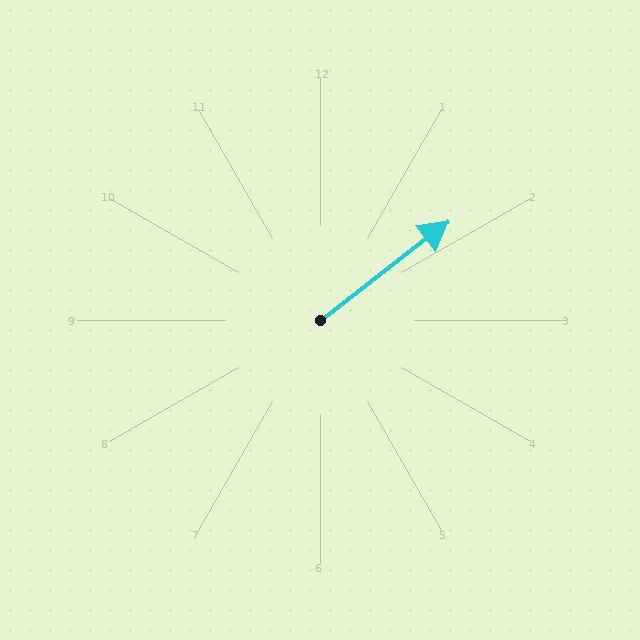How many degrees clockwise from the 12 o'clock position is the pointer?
Approximately 52 degrees.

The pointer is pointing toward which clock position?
Roughly 2 o'clock.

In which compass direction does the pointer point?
Northeast.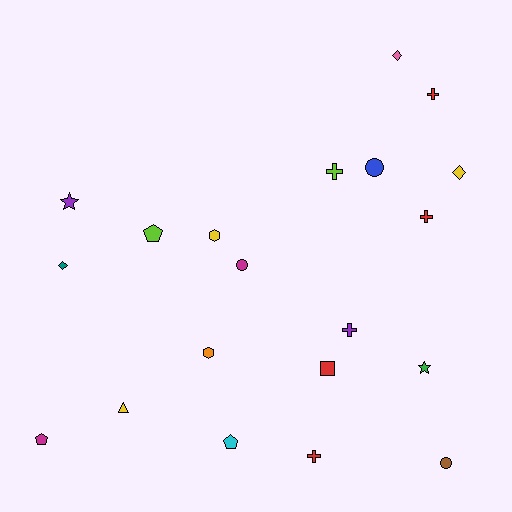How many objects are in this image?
There are 20 objects.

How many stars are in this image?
There are 2 stars.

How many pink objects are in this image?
There is 1 pink object.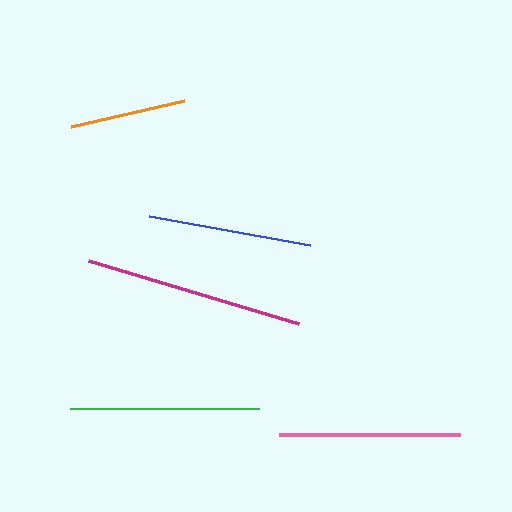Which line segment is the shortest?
The orange line is the shortest at approximately 116 pixels.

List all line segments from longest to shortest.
From longest to shortest: magenta, green, pink, blue, orange.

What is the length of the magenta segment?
The magenta segment is approximately 219 pixels long.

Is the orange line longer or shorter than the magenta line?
The magenta line is longer than the orange line.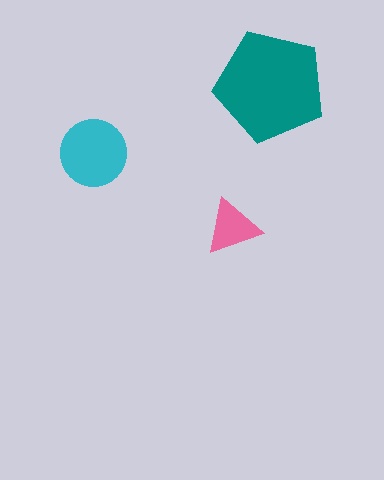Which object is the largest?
The teal pentagon.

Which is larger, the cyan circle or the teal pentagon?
The teal pentagon.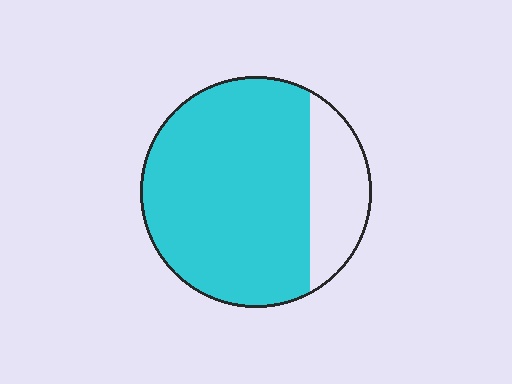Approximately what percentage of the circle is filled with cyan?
Approximately 80%.